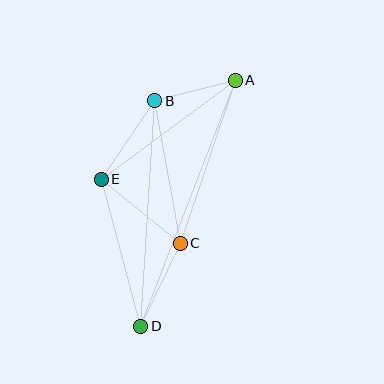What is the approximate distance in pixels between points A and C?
The distance between A and C is approximately 172 pixels.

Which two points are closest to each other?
Points A and B are closest to each other.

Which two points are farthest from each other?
Points A and D are farthest from each other.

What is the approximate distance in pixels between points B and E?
The distance between B and E is approximately 95 pixels.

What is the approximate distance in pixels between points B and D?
The distance between B and D is approximately 226 pixels.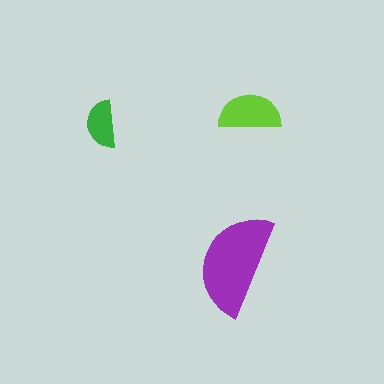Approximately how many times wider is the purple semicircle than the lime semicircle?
About 1.5 times wider.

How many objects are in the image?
There are 3 objects in the image.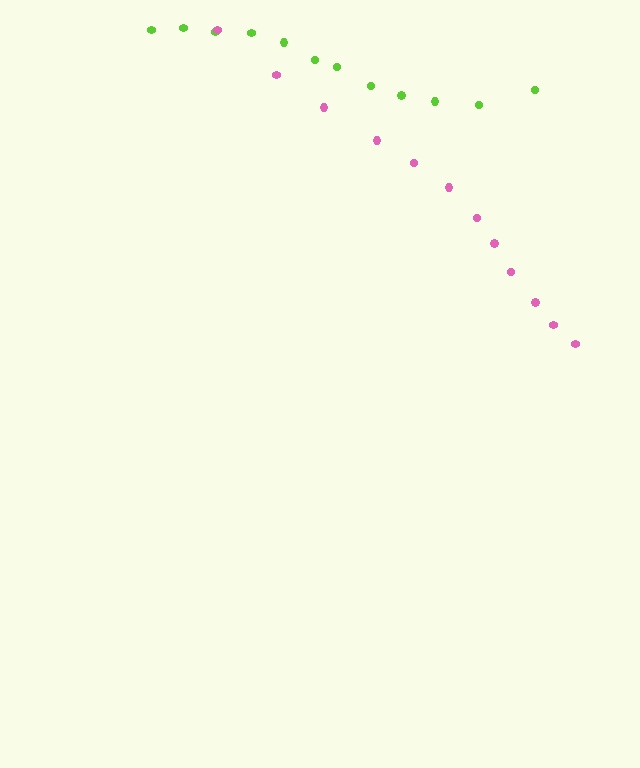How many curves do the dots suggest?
There are 2 distinct paths.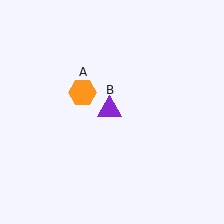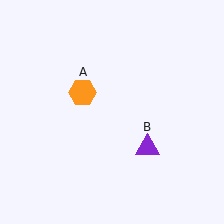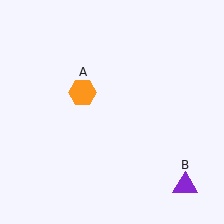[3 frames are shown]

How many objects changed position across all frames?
1 object changed position: purple triangle (object B).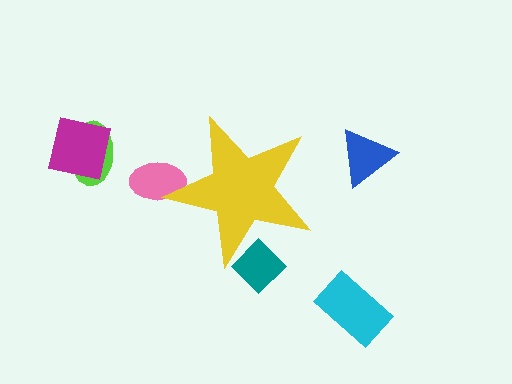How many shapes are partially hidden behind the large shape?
2 shapes are partially hidden.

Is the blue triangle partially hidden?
No, the blue triangle is fully visible.